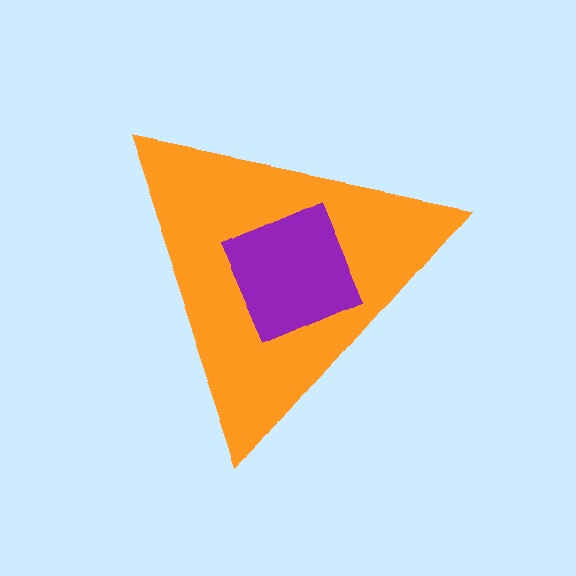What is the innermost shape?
The purple square.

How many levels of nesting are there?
2.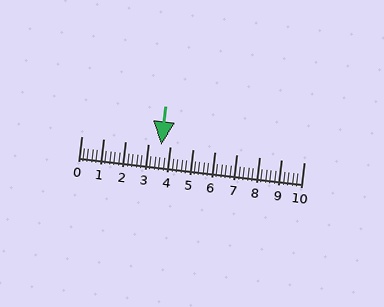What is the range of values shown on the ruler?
The ruler shows values from 0 to 10.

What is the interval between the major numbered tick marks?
The major tick marks are spaced 1 units apart.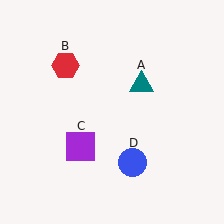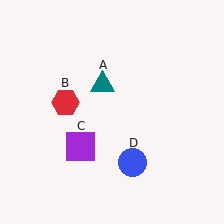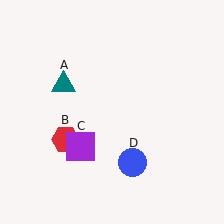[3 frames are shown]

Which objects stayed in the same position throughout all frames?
Purple square (object C) and blue circle (object D) remained stationary.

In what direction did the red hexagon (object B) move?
The red hexagon (object B) moved down.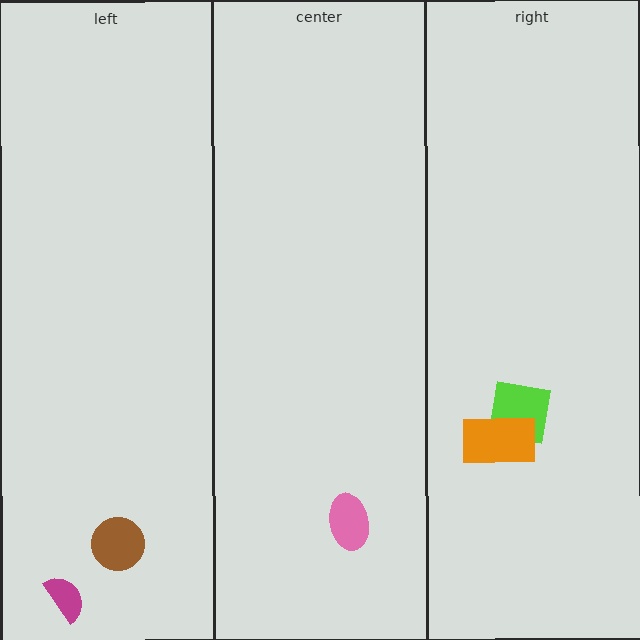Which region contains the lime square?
The right region.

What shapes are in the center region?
The pink ellipse.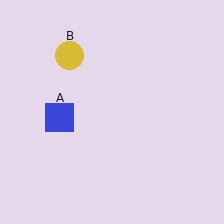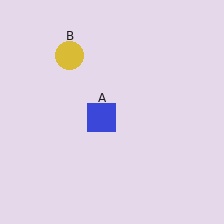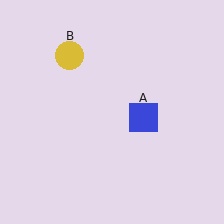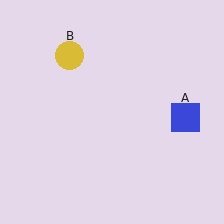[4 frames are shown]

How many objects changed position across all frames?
1 object changed position: blue square (object A).